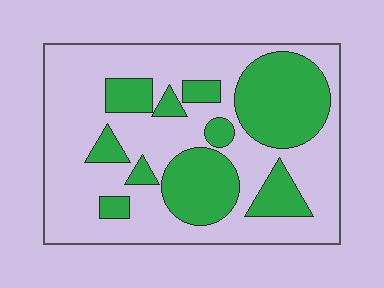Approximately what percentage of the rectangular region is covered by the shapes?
Approximately 35%.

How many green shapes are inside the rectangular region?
10.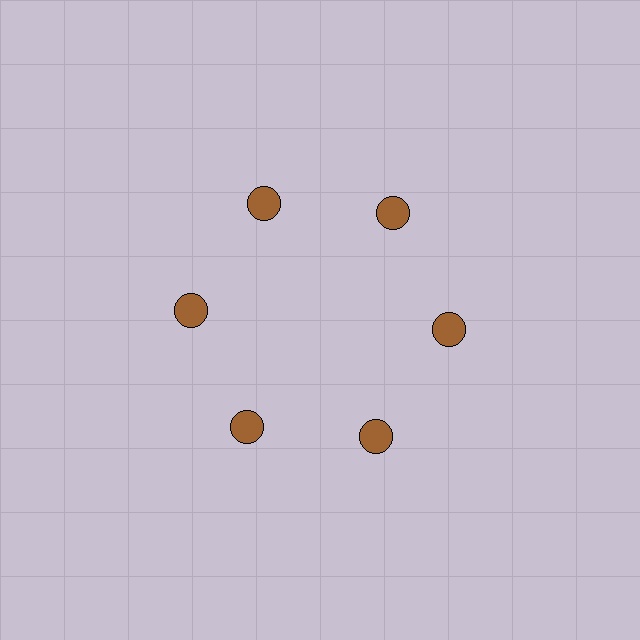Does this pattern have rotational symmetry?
Yes, this pattern has 6-fold rotational symmetry. It looks the same after rotating 60 degrees around the center.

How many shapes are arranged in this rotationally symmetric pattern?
There are 6 shapes, arranged in 6 groups of 1.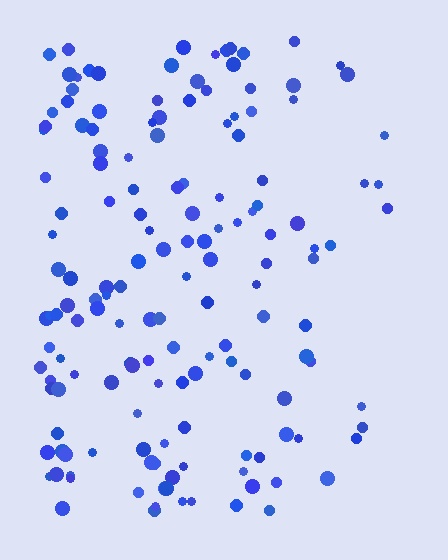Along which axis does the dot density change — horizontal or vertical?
Horizontal.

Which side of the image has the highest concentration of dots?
The left.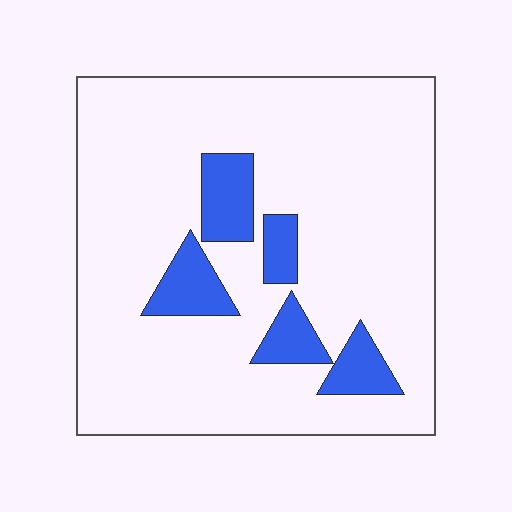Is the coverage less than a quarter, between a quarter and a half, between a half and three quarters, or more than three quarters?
Less than a quarter.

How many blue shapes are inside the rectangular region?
5.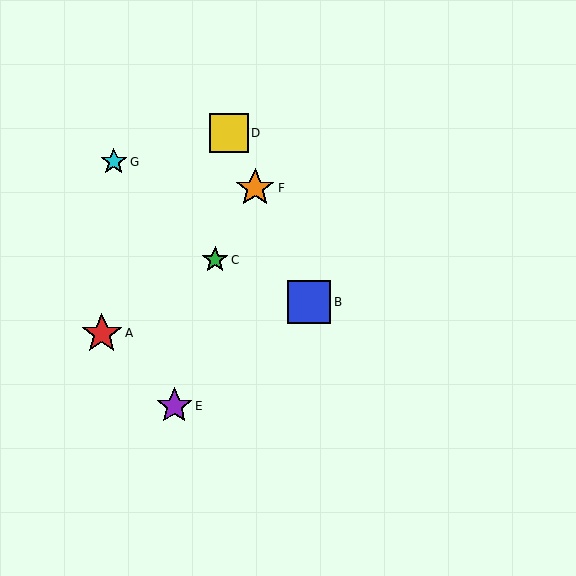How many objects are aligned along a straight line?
3 objects (B, D, F) are aligned along a straight line.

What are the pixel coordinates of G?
Object G is at (114, 162).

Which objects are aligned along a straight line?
Objects B, D, F are aligned along a straight line.